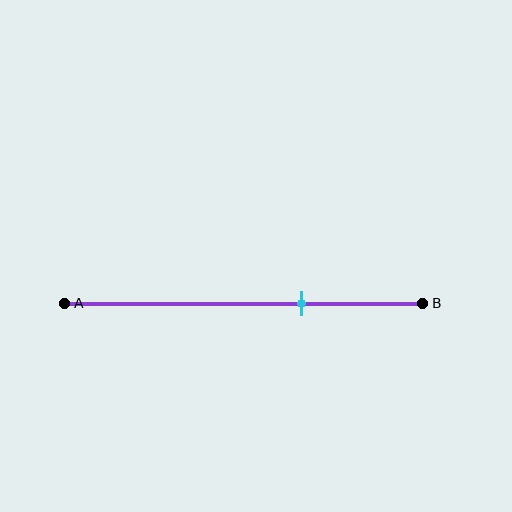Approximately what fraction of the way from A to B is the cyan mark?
The cyan mark is approximately 65% of the way from A to B.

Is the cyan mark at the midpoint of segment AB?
No, the mark is at about 65% from A, not at the 50% midpoint.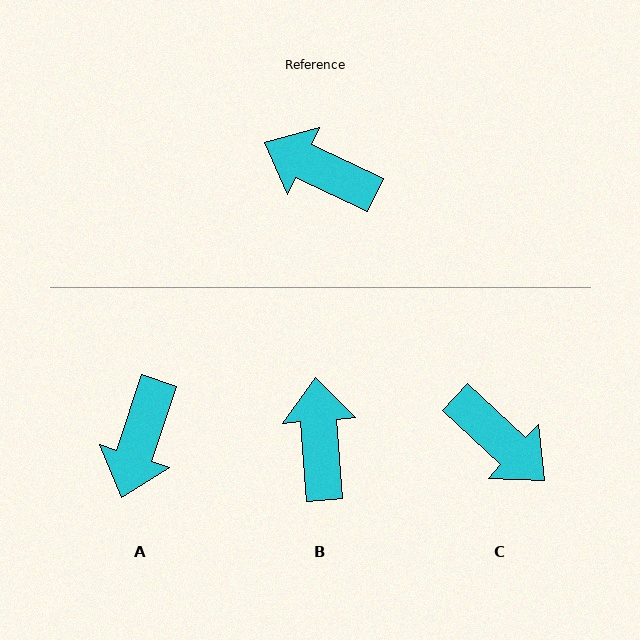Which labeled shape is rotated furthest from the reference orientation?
C, about 163 degrees away.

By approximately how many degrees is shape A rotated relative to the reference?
Approximately 98 degrees counter-clockwise.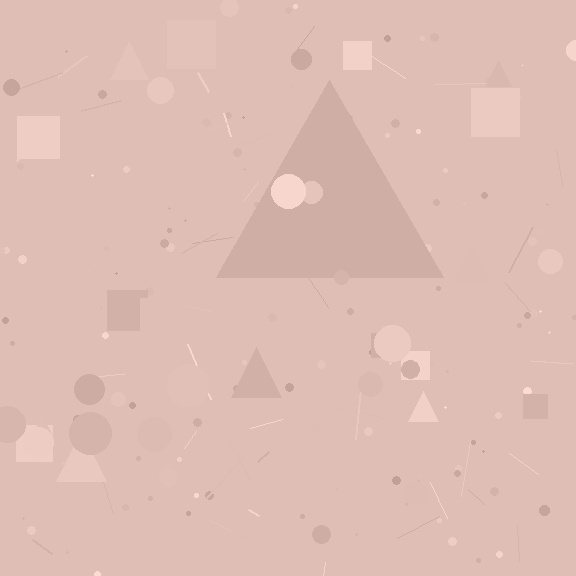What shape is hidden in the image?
A triangle is hidden in the image.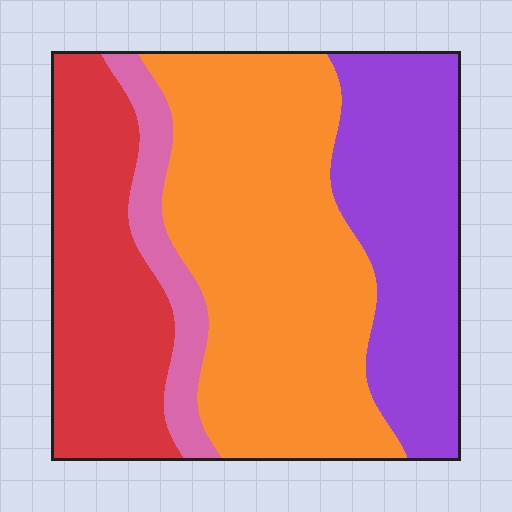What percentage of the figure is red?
Red takes up between a sixth and a third of the figure.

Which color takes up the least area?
Pink, at roughly 10%.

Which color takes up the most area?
Orange, at roughly 45%.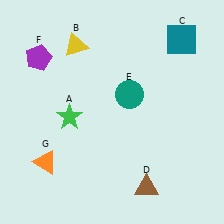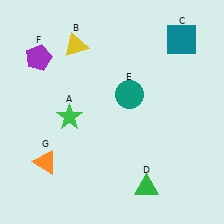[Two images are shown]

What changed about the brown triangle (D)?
In Image 1, D is brown. In Image 2, it changed to green.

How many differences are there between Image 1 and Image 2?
There is 1 difference between the two images.